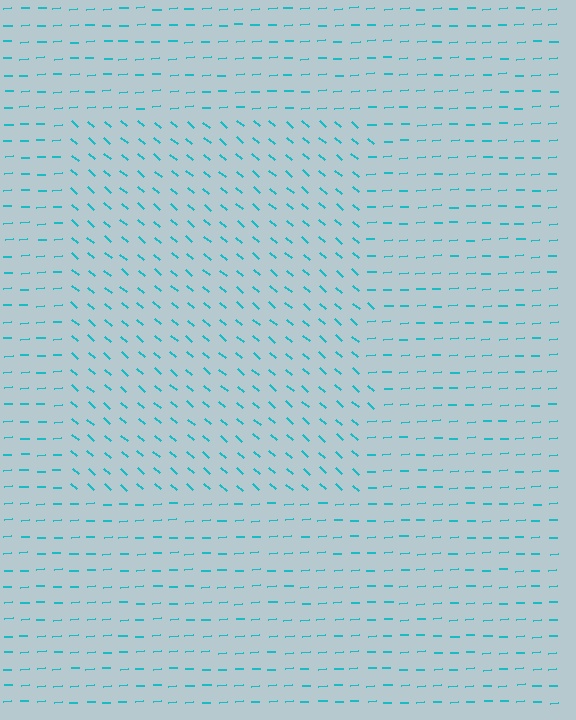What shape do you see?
I see a rectangle.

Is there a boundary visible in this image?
Yes, there is a texture boundary formed by a change in line orientation.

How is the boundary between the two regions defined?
The boundary is defined purely by a change in line orientation (approximately 45 degrees difference). All lines are the same color and thickness.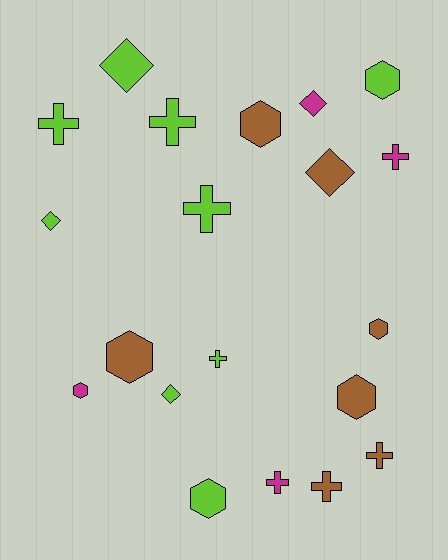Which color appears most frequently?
Lime, with 9 objects.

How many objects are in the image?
There are 20 objects.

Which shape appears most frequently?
Cross, with 8 objects.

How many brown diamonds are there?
There is 1 brown diamond.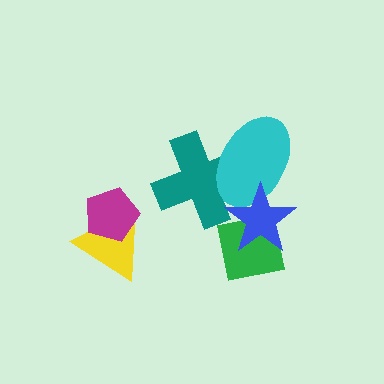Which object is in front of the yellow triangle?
The magenta pentagon is in front of the yellow triangle.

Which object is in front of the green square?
The blue star is in front of the green square.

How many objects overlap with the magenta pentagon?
1 object overlaps with the magenta pentagon.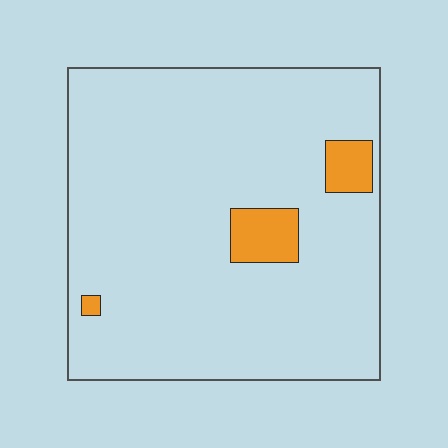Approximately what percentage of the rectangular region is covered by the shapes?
Approximately 5%.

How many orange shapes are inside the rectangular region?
3.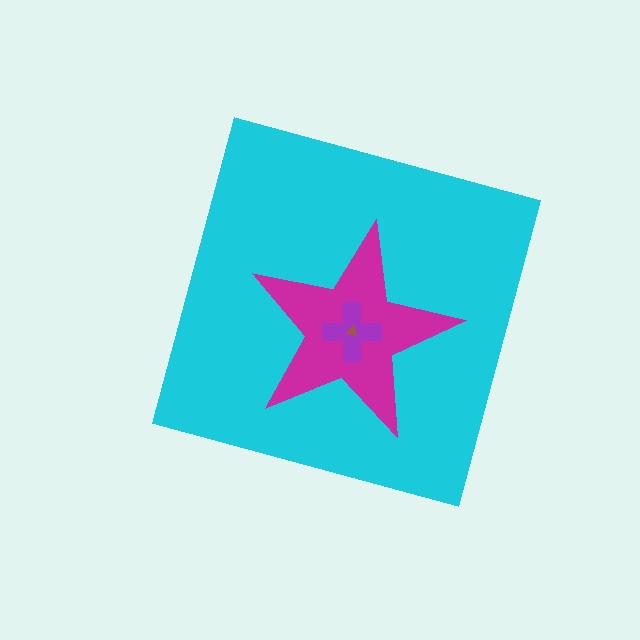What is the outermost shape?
The cyan diamond.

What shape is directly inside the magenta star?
The purple cross.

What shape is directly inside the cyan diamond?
The magenta star.